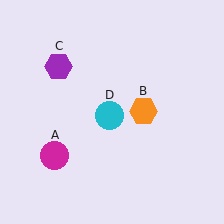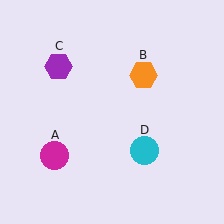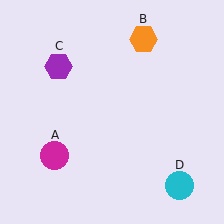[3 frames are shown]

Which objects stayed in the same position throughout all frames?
Magenta circle (object A) and purple hexagon (object C) remained stationary.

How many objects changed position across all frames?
2 objects changed position: orange hexagon (object B), cyan circle (object D).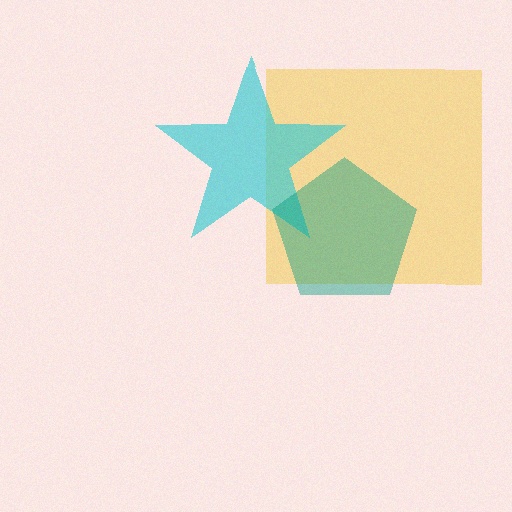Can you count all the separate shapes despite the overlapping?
Yes, there are 3 separate shapes.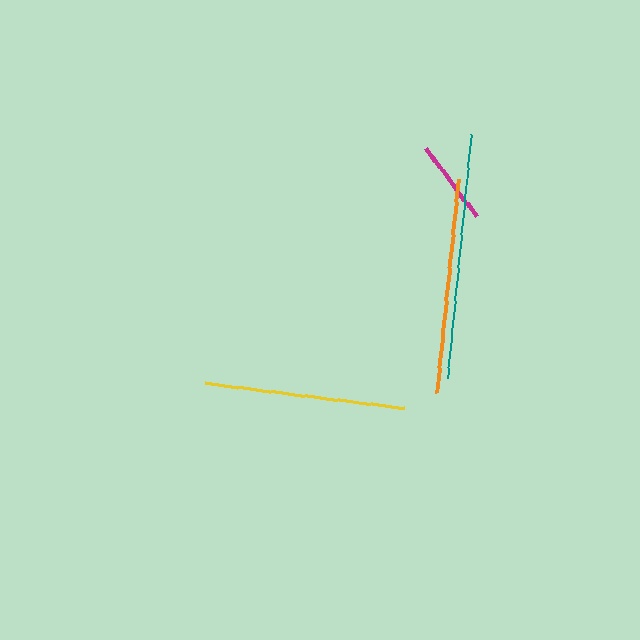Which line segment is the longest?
The teal line is the longest at approximately 245 pixels.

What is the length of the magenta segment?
The magenta segment is approximately 85 pixels long.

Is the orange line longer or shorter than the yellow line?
The orange line is longer than the yellow line.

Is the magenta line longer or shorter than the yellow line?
The yellow line is longer than the magenta line.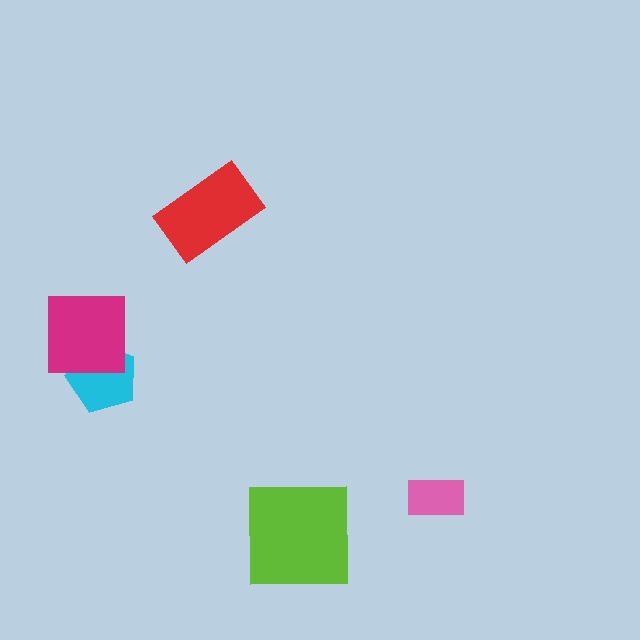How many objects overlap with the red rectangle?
0 objects overlap with the red rectangle.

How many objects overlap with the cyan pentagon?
1 object overlaps with the cyan pentagon.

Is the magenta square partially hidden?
No, no other shape covers it.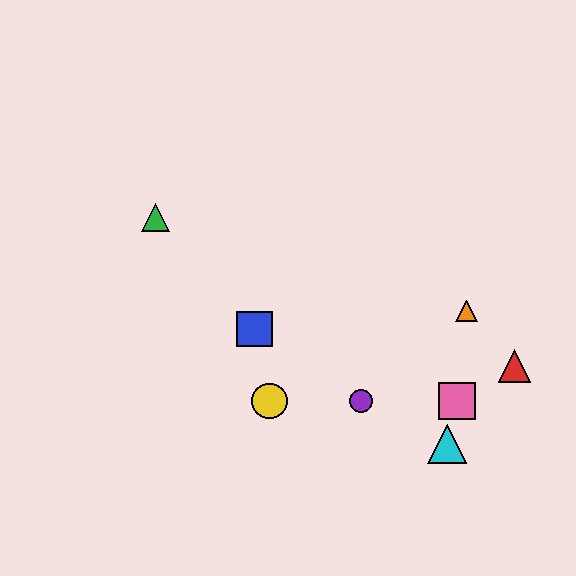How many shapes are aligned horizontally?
3 shapes (the yellow circle, the purple circle, the pink square) are aligned horizontally.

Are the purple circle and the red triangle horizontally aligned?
No, the purple circle is at y≈401 and the red triangle is at y≈366.